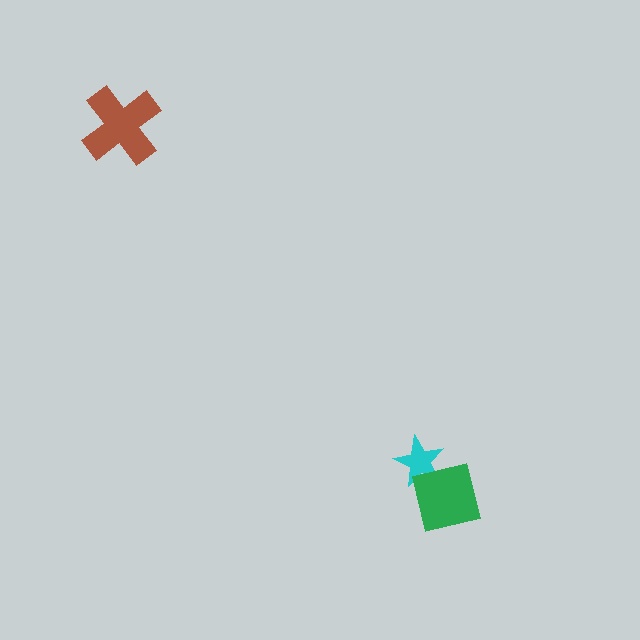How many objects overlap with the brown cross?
0 objects overlap with the brown cross.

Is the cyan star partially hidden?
Yes, it is partially covered by another shape.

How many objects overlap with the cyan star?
1 object overlaps with the cyan star.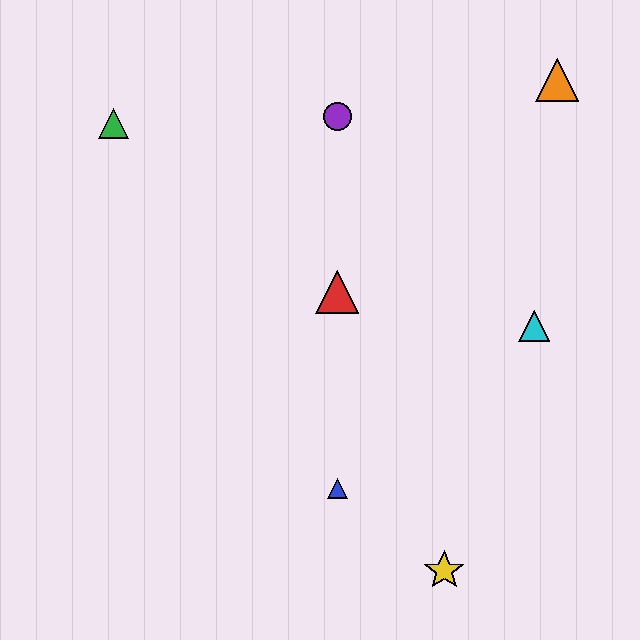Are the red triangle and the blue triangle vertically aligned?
Yes, both are at x≈337.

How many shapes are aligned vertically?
3 shapes (the red triangle, the blue triangle, the purple circle) are aligned vertically.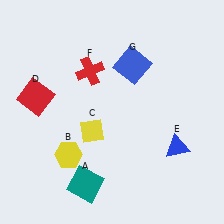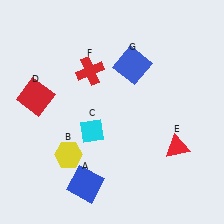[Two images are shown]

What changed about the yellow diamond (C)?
In Image 1, C is yellow. In Image 2, it changed to cyan.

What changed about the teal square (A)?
In Image 1, A is teal. In Image 2, it changed to blue.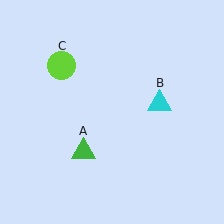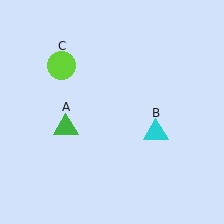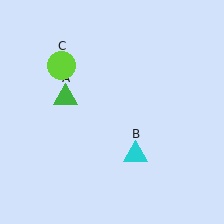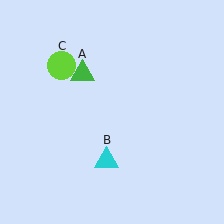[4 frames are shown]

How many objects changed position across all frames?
2 objects changed position: green triangle (object A), cyan triangle (object B).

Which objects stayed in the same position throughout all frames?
Lime circle (object C) remained stationary.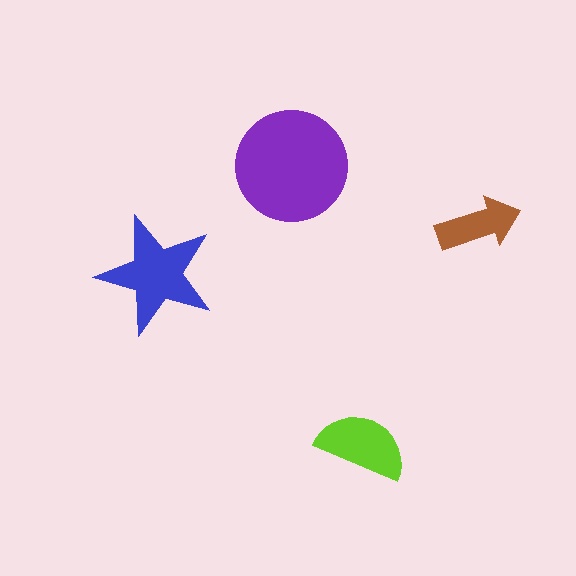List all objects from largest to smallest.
The purple circle, the blue star, the lime semicircle, the brown arrow.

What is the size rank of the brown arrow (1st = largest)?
4th.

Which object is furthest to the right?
The brown arrow is rightmost.